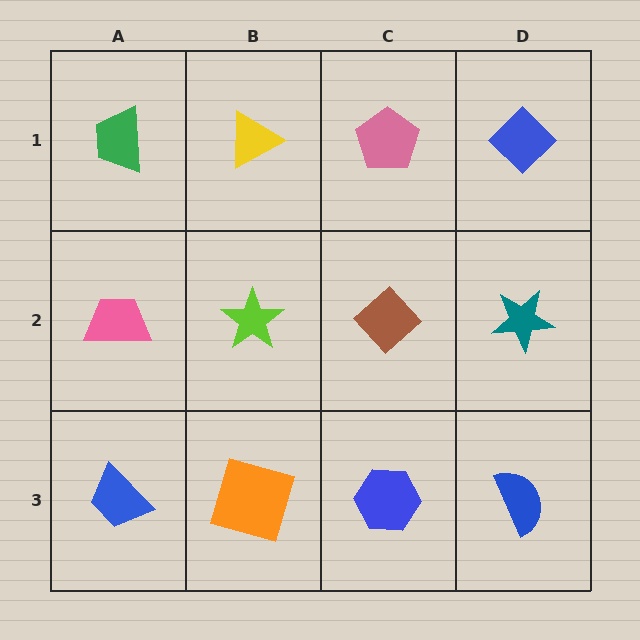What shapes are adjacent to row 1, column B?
A lime star (row 2, column B), a green trapezoid (row 1, column A), a pink pentagon (row 1, column C).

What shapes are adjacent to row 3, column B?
A lime star (row 2, column B), a blue trapezoid (row 3, column A), a blue hexagon (row 3, column C).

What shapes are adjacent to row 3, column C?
A brown diamond (row 2, column C), an orange square (row 3, column B), a blue semicircle (row 3, column D).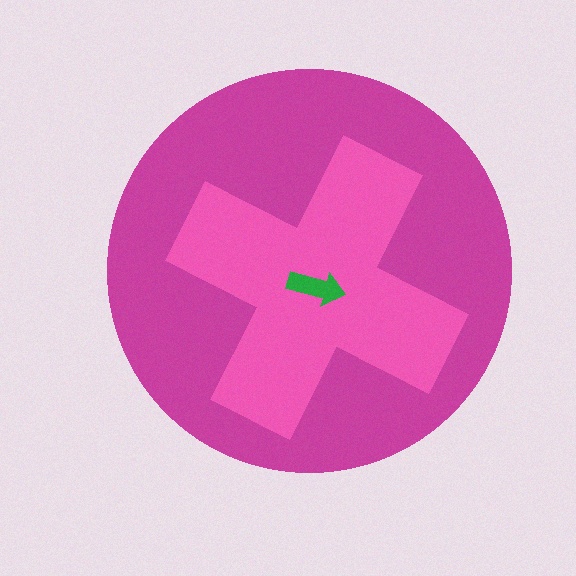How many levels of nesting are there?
3.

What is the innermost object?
The green arrow.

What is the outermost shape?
The magenta circle.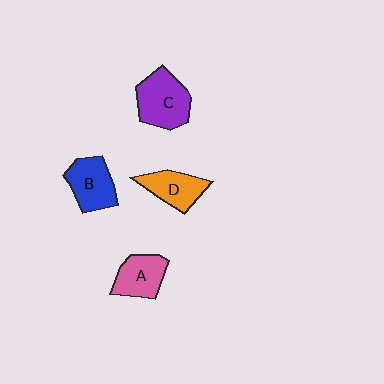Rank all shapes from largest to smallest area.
From largest to smallest: C (purple), B (blue), A (pink), D (orange).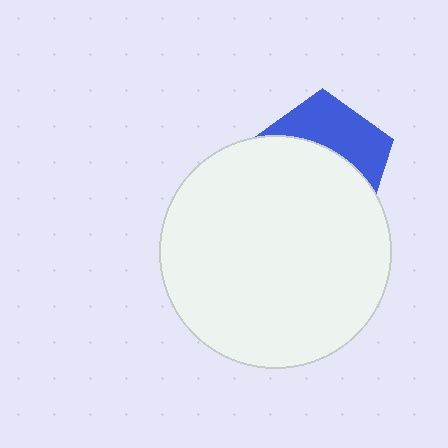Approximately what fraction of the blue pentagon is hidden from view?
Roughly 60% of the blue pentagon is hidden behind the white circle.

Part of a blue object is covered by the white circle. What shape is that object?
It is a pentagon.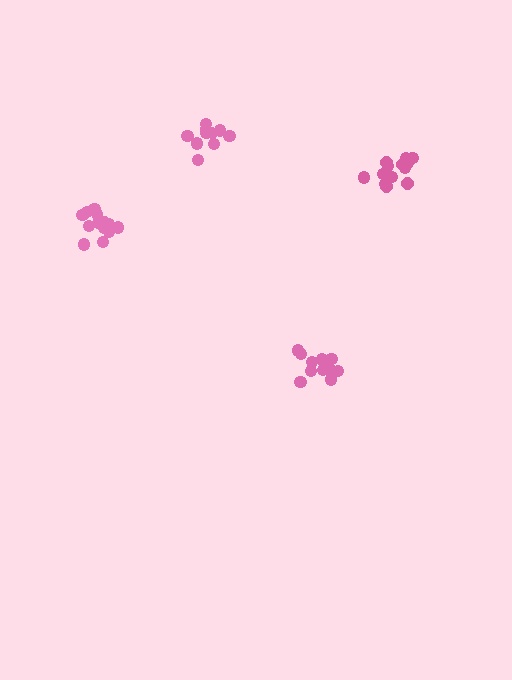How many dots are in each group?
Group 1: 12 dots, Group 2: 11 dots, Group 3: 13 dots, Group 4: 15 dots (51 total).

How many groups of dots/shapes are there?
There are 4 groups.